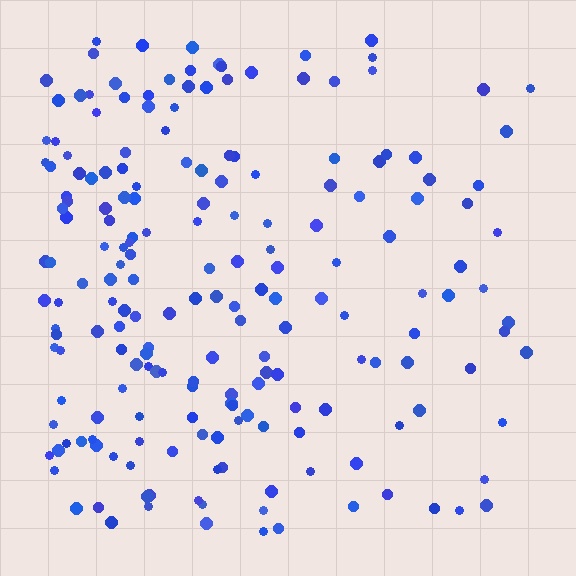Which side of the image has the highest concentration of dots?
The left.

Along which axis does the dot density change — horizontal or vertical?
Horizontal.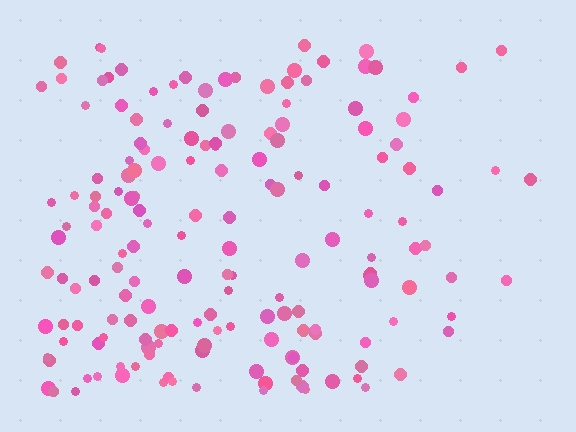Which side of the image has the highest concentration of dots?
The left.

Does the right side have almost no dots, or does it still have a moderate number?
Still a moderate number, just noticeably fewer than the left.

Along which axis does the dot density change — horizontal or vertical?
Horizontal.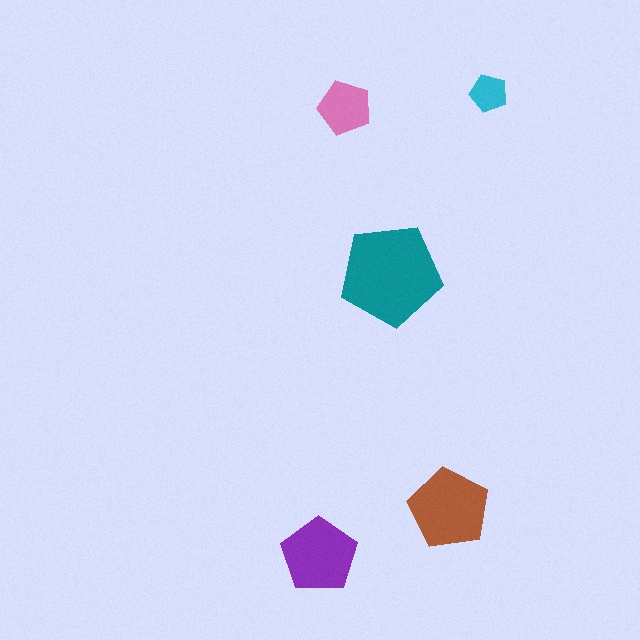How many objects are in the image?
There are 5 objects in the image.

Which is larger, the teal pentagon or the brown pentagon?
The teal one.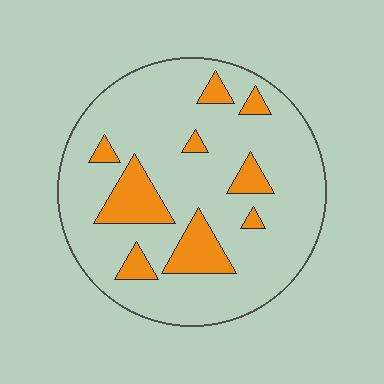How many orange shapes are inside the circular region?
9.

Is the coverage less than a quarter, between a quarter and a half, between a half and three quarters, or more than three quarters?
Less than a quarter.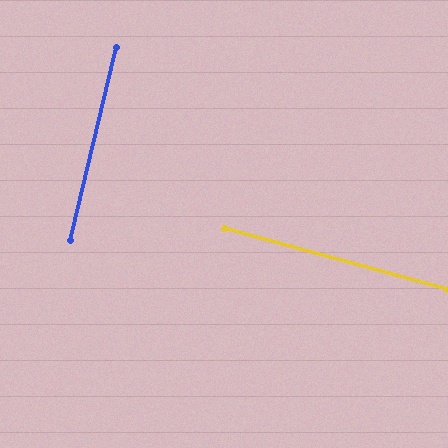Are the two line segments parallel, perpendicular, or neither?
Perpendicular — they meet at approximately 88°.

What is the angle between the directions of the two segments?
Approximately 88 degrees.